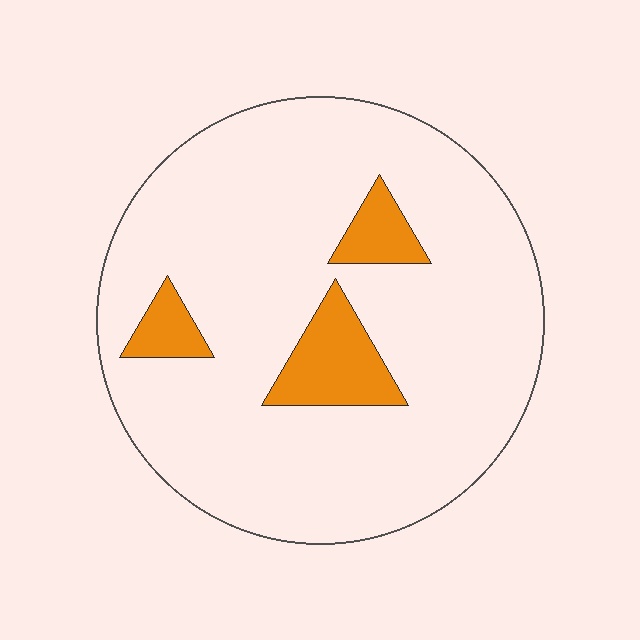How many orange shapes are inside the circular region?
3.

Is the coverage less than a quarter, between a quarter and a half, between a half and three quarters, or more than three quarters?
Less than a quarter.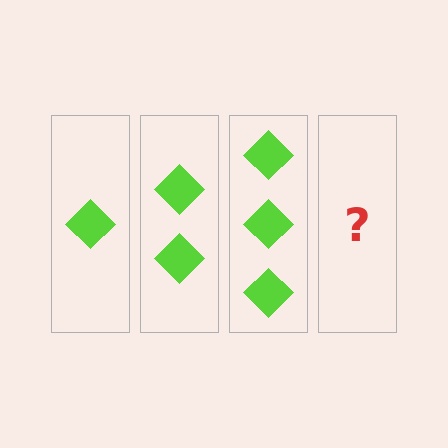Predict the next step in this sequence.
The next step is 4 diamonds.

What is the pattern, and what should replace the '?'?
The pattern is that each step adds one more diamond. The '?' should be 4 diamonds.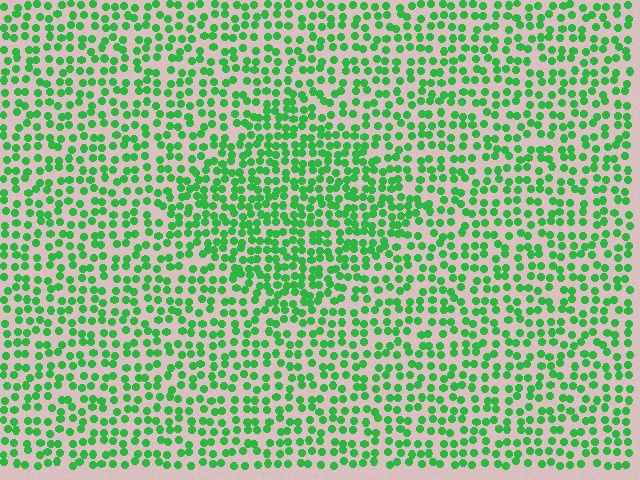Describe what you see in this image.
The image contains small green elements arranged at two different densities. A diamond-shaped region is visible where the elements are more densely packed than the surrounding area.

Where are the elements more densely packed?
The elements are more densely packed inside the diamond boundary.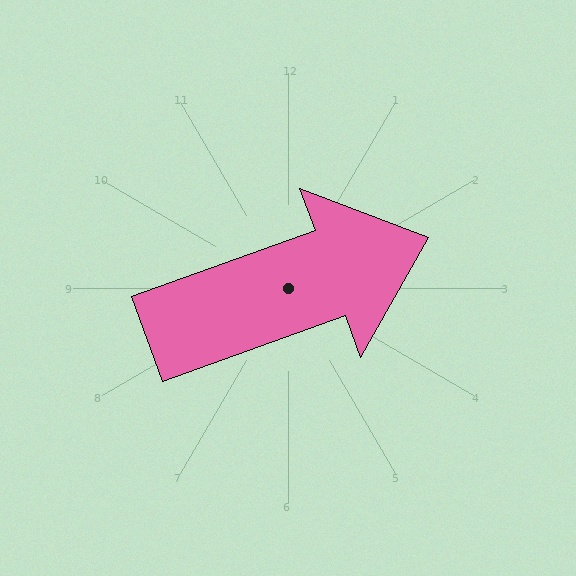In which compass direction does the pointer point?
East.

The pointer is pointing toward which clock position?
Roughly 2 o'clock.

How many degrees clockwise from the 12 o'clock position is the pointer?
Approximately 70 degrees.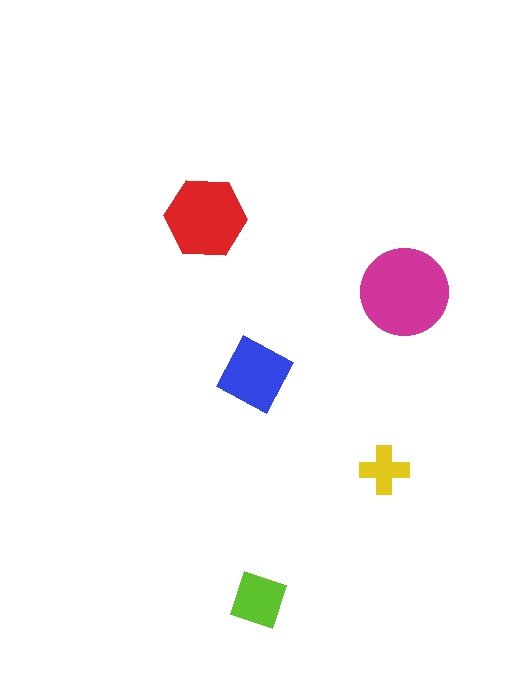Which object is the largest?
The magenta circle.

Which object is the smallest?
The yellow cross.